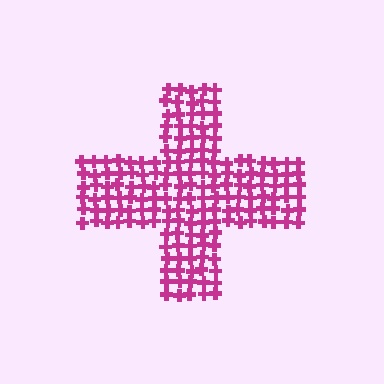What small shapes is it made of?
It is made of small crosses.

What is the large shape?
The large shape is a cross.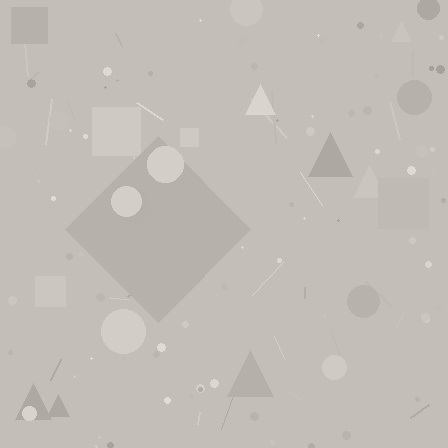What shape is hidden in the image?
A diamond is hidden in the image.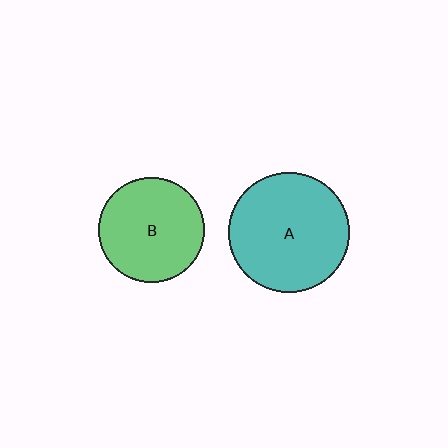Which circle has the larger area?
Circle A (teal).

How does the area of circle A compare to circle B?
Approximately 1.3 times.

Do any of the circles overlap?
No, none of the circles overlap.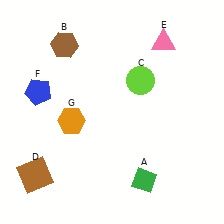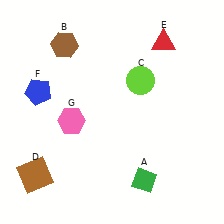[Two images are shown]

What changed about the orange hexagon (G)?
In Image 1, G is orange. In Image 2, it changed to pink.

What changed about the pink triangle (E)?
In Image 1, E is pink. In Image 2, it changed to red.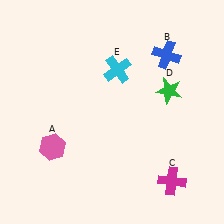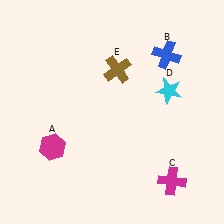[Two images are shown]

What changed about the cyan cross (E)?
In Image 1, E is cyan. In Image 2, it changed to brown.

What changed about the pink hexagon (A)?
In Image 1, A is pink. In Image 2, it changed to magenta.